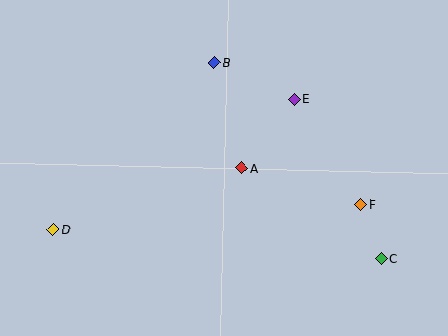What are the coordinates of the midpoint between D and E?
The midpoint between D and E is at (174, 164).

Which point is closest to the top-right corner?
Point E is closest to the top-right corner.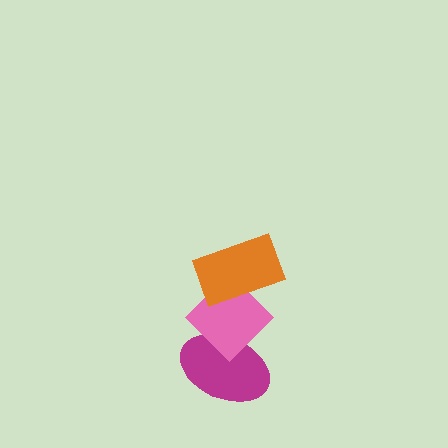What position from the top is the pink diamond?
The pink diamond is 2nd from the top.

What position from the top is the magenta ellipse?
The magenta ellipse is 3rd from the top.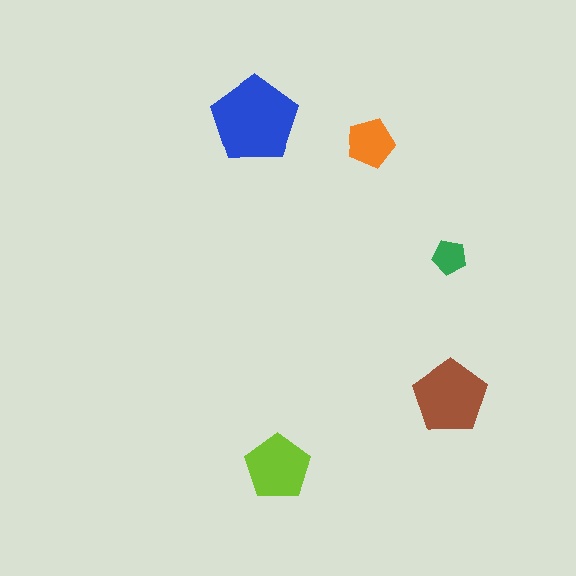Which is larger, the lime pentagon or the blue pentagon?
The blue one.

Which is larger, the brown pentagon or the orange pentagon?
The brown one.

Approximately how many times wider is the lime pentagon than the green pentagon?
About 2 times wider.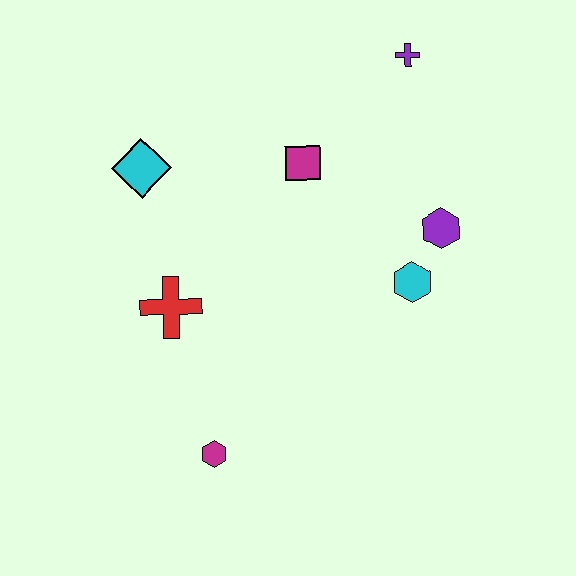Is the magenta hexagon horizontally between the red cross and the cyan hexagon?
Yes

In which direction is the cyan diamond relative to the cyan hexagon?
The cyan diamond is to the left of the cyan hexagon.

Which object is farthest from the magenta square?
The magenta hexagon is farthest from the magenta square.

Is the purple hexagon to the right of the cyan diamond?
Yes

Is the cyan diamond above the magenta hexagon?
Yes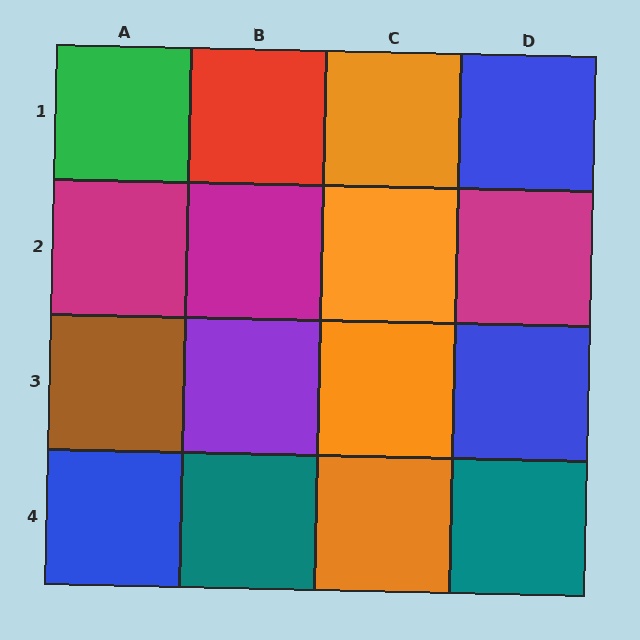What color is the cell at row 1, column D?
Blue.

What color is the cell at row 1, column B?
Red.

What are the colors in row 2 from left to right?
Magenta, magenta, orange, magenta.